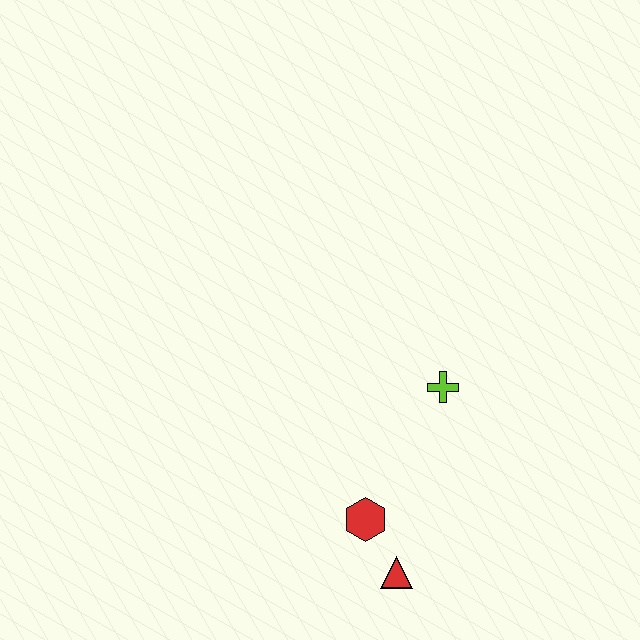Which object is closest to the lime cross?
The red hexagon is closest to the lime cross.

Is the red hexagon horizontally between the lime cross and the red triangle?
No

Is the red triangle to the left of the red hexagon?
No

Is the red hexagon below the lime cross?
Yes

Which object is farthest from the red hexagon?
The lime cross is farthest from the red hexagon.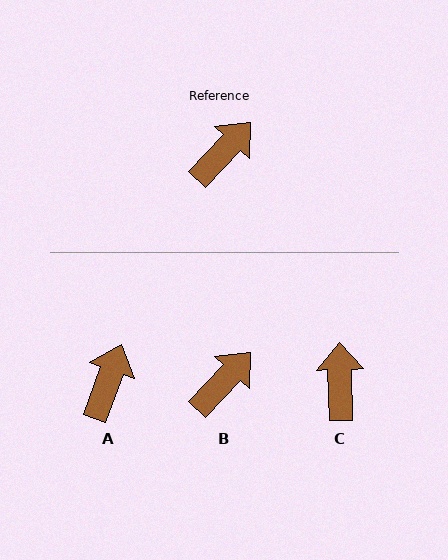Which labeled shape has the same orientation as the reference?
B.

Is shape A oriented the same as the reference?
No, it is off by about 23 degrees.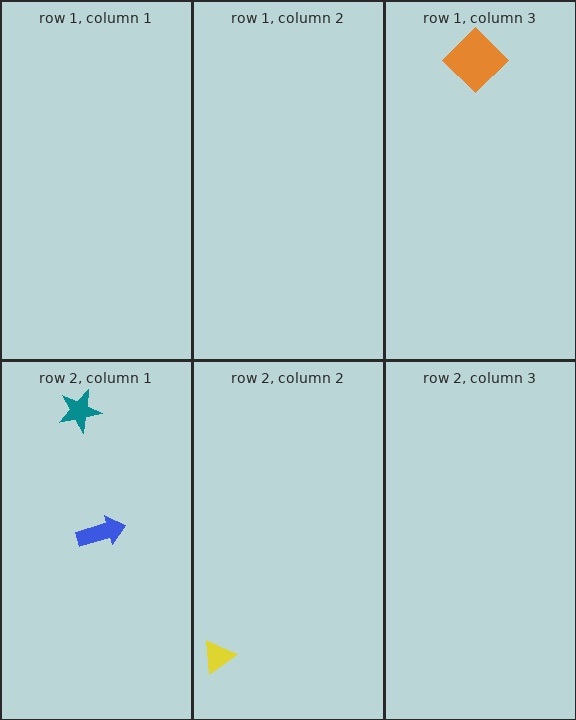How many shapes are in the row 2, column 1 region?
2.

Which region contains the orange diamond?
The row 1, column 3 region.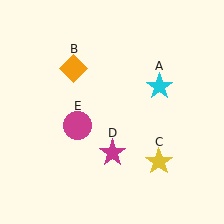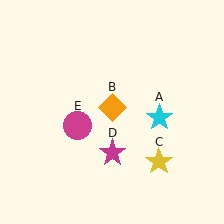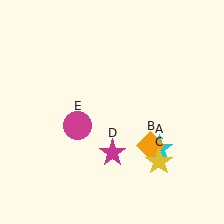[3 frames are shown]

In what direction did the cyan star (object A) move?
The cyan star (object A) moved down.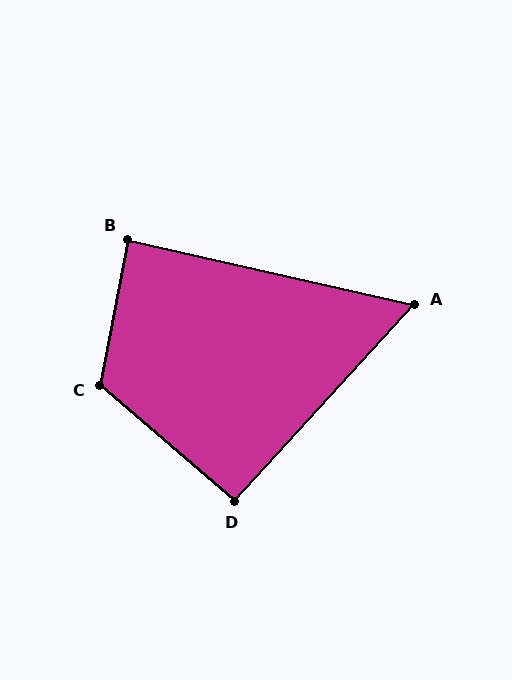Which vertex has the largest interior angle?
C, at approximately 120 degrees.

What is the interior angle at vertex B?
Approximately 88 degrees (approximately right).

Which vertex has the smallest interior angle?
A, at approximately 60 degrees.